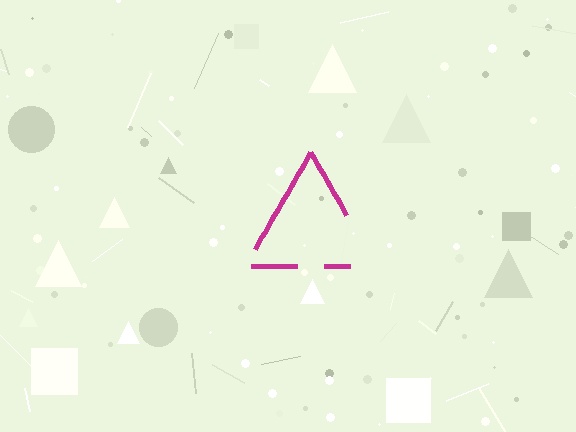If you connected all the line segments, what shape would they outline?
They would outline a triangle.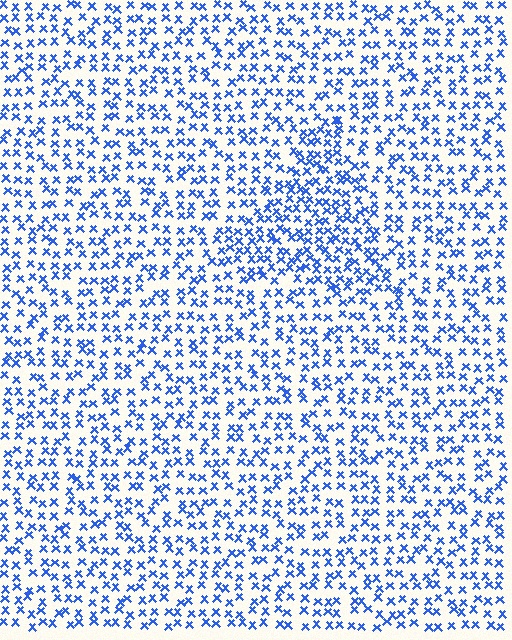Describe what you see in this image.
The image contains small blue elements arranged at two different densities. A triangle-shaped region is visible where the elements are more densely packed than the surrounding area.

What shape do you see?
I see a triangle.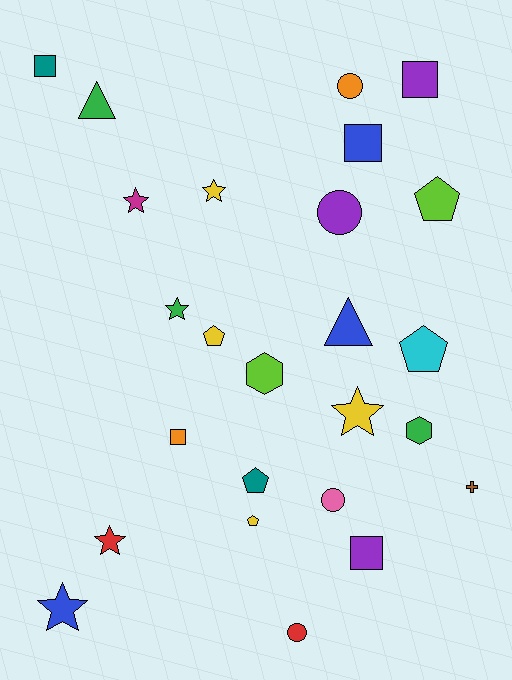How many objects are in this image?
There are 25 objects.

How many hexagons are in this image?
There are 2 hexagons.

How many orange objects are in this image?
There are 2 orange objects.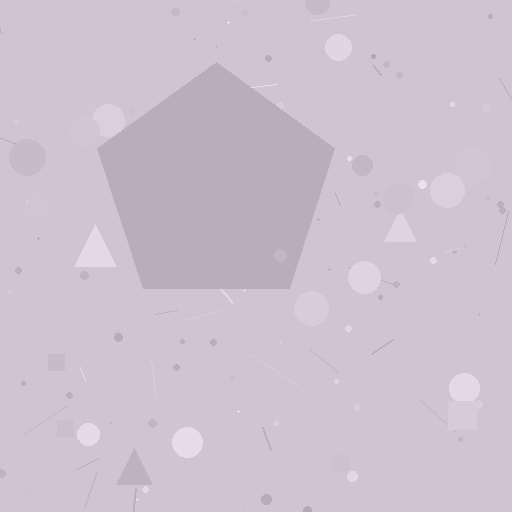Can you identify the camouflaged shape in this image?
The camouflaged shape is a pentagon.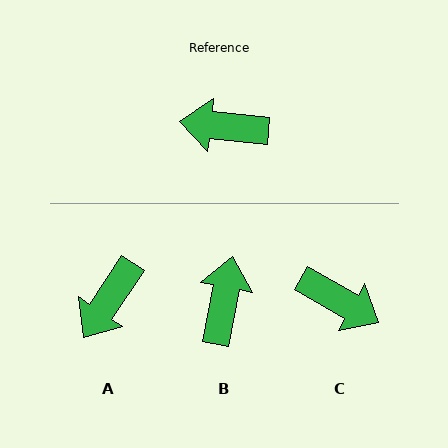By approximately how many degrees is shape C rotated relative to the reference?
Approximately 156 degrees counter-clockwise.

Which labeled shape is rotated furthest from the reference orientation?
C, about 156 degrees away.